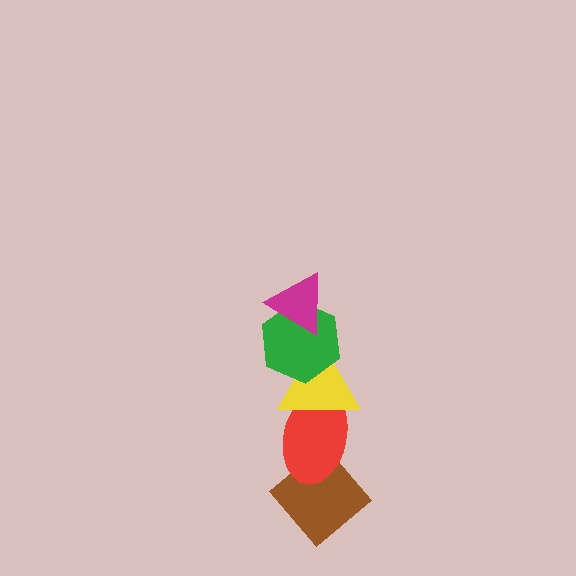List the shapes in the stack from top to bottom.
From top to bottom: the magenta triangle, the green hexagon, the yellow triangle, the red ellipse, the brown diamond.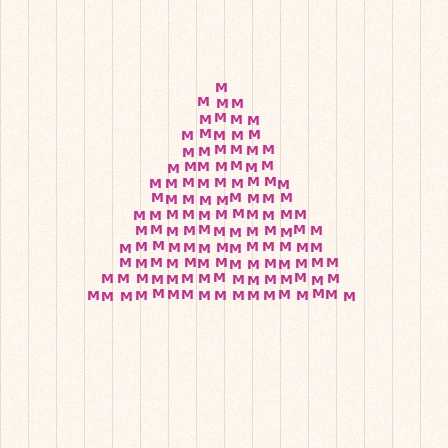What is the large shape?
The large shape is a triangle.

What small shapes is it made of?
It is made of small letter M's.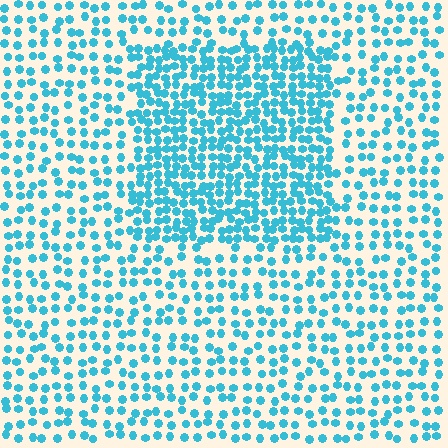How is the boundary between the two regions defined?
The boundary is defined by a change in element density (approximately 2.0x ratio). All elements are the same color, size, and shape.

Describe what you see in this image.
The image contains small cyan elements arranged at two different densities. A rectangle-shaped region is visible where the elements are more densely packed than the surrounding area.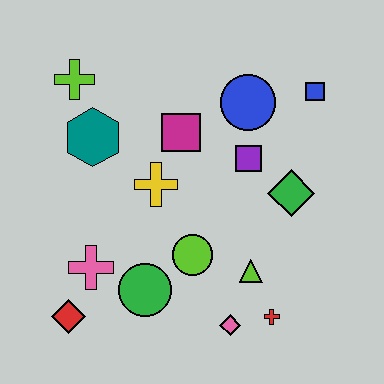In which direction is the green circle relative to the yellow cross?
The green circle is below the yellow cross.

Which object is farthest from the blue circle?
The red diamond is farthest from the blue circle.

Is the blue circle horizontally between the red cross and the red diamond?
Yes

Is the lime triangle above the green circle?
Yes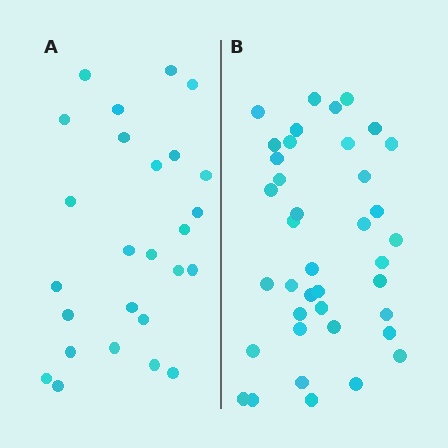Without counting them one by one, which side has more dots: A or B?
Region B (the right region) has more dots.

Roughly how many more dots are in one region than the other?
Region B has approximately 15 more dots than region A.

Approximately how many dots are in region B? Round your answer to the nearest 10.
About 40 dots. (The exact count is 39, which rounds to 40.)